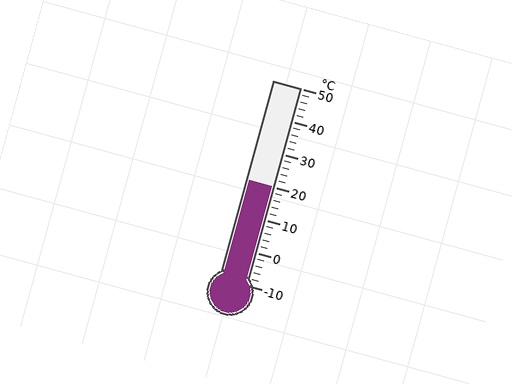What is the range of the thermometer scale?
The thermometer scale ranges from -10°C to 50°C.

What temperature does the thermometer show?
The thermometer shows approximately 20°C.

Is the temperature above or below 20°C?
The temperature is at 20°C.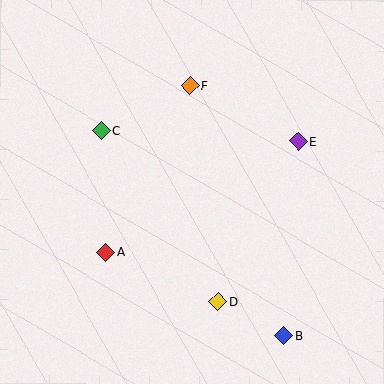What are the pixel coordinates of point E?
Point E is at (298, 141).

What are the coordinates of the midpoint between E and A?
The midpoint between E and A is at (202, 197).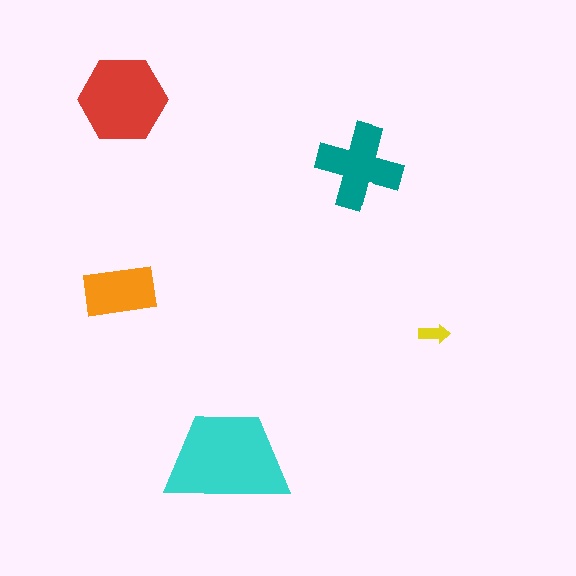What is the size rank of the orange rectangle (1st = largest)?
4th.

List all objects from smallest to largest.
The yellow arrow, the orange rectangle, the teal cross, the red hexagon, the cyan trapezoid.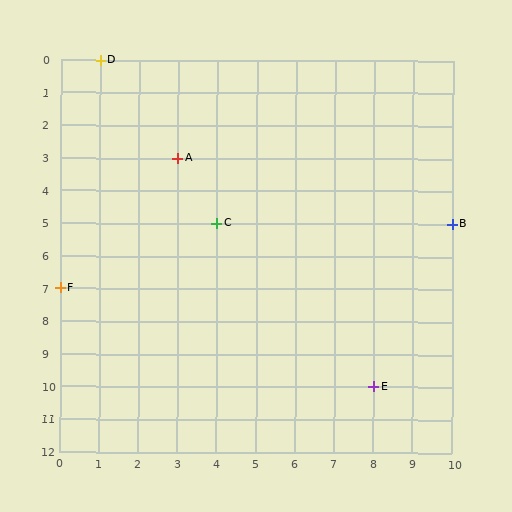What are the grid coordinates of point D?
Point D is at grid coordinates (1, 0).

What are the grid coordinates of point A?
Point A is at grid coordinates (3, 3).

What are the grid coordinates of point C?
Point C is at grid coordinates (4, 5).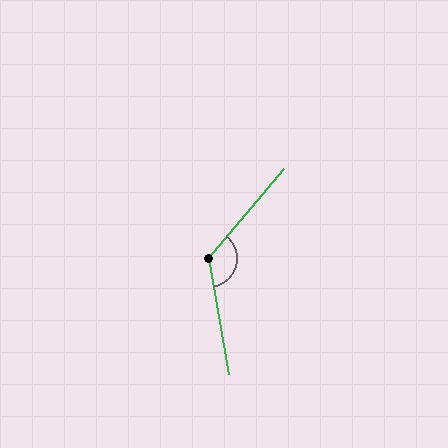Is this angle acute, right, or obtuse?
It is obtuse.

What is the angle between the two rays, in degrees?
Approximately 130 degrees.